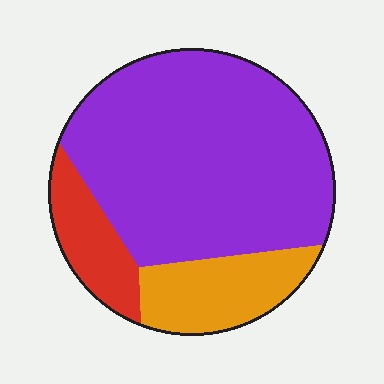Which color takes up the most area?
Purple, at roughly 70%.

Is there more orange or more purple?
Purple.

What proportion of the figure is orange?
Orange covers roughly 20% of the figure.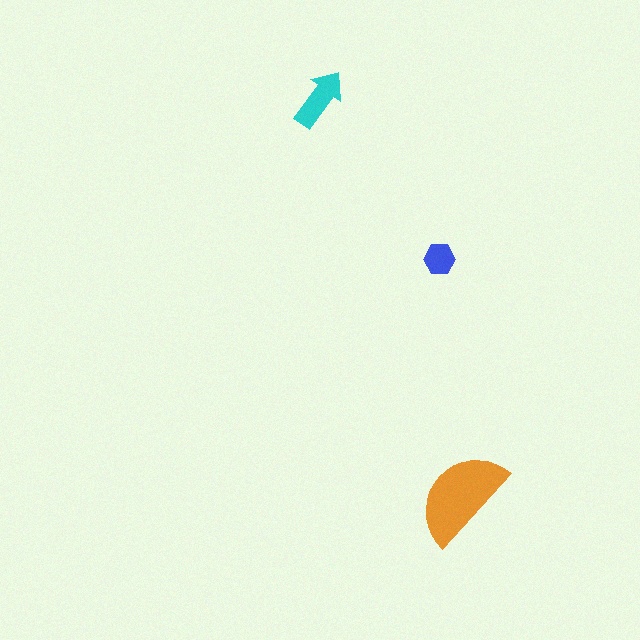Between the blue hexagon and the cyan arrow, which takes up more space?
The cyan arrow.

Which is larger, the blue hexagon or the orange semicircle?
The orange semicircle.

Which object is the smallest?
The blue hexagon.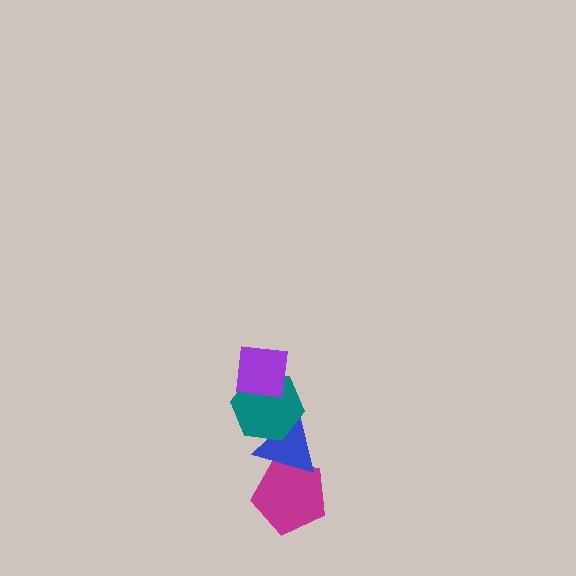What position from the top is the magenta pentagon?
The magenta pentagon is 4th from the top.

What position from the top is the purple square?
The purple square is 1st from the top.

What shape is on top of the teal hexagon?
The purple square is on top of the teal hexagon.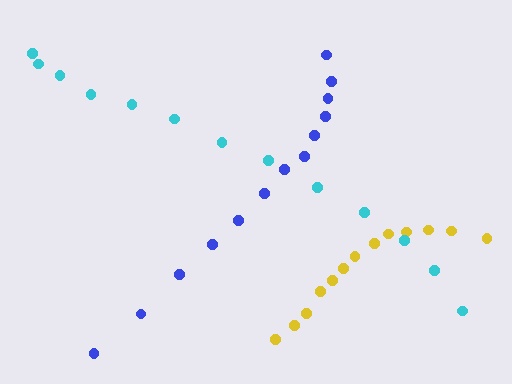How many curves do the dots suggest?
There are 3 distinct paths.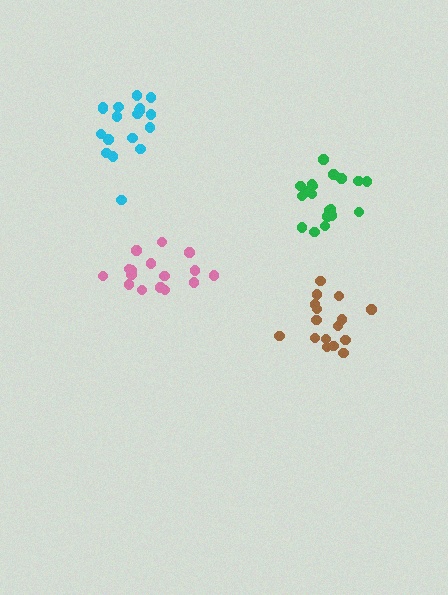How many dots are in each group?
Group 1: 16 dots, Group 2: 18 dots, Group 3: 19 dots, Group 4: 16 dots (69 total).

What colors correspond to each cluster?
The clusters are colored: pink, cyan, green, brown.